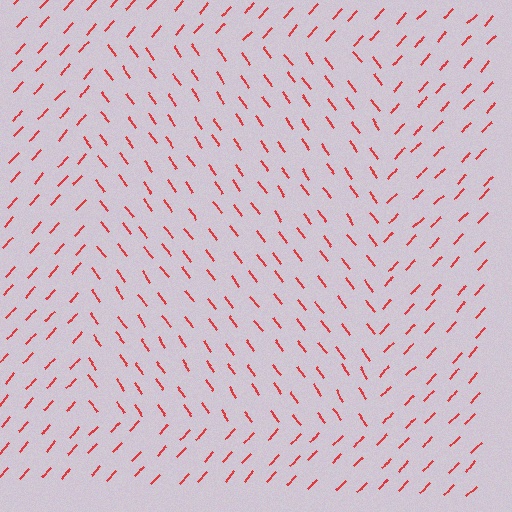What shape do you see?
I see a rectangle.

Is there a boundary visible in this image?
Yes, there is a texture boundary formed by a change in line orientation.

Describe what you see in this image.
The image is filled with small red line segments. A rectangle region in the image has lines oriented differently from the surrounding lines, creating a visible texture boundary.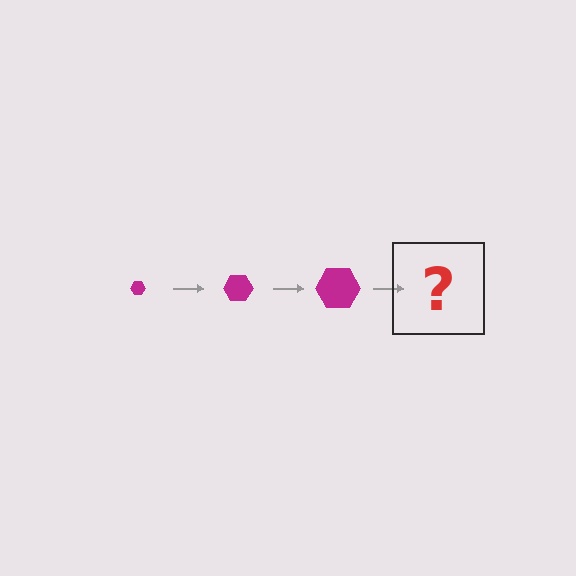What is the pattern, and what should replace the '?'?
The pattern is that the hexagon gets progressively larger each step. The '?' should be a magenta hexagon, larger than the previous one.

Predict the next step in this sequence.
The next step is a magenta hexagon, larger than the previous one.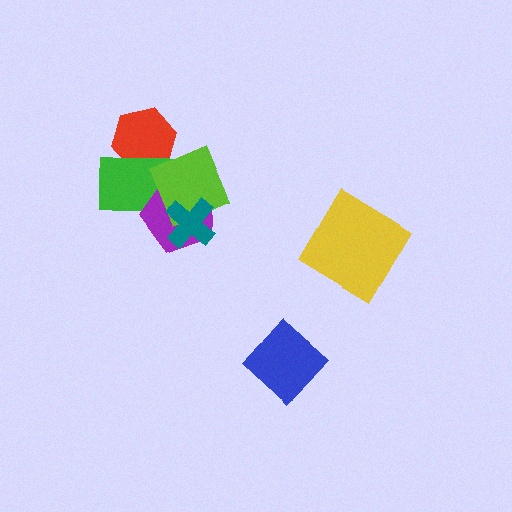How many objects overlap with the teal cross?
3 objects overlap with the teal cross.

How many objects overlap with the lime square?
3 objects overlap with the lime square.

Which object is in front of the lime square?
The teal cross is in front of the lime square.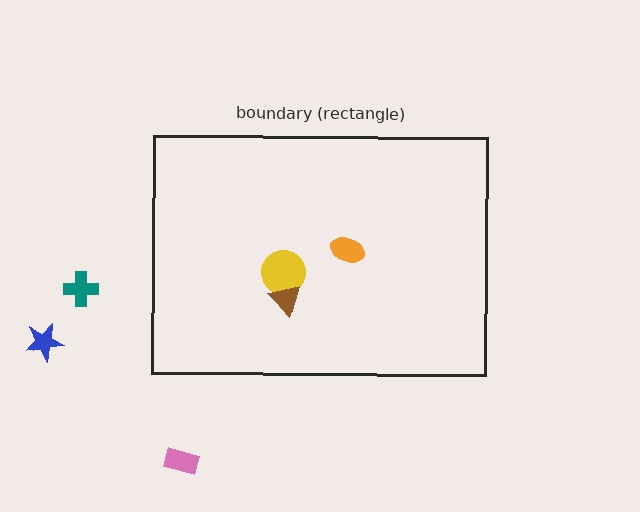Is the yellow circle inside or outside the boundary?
Inside.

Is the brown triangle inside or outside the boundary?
Inside.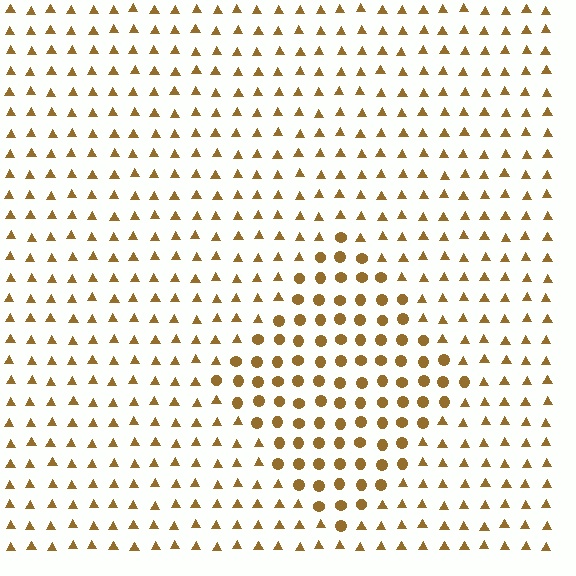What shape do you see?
I see a diamond.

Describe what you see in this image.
The image is filled with small brown elements arranged in a uniform grid. A diamond-shaped region contains circles, while the surrounding area contains triangles. The boundary is defined purely by the change in element shape.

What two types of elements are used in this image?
The image uses circles inside the diamond region and triangles outside it.